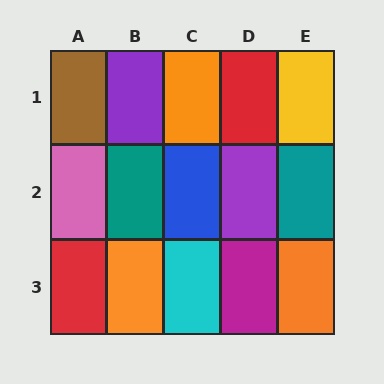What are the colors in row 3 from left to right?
Red, orange, cyan, magenta, orange.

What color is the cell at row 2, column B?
Teal.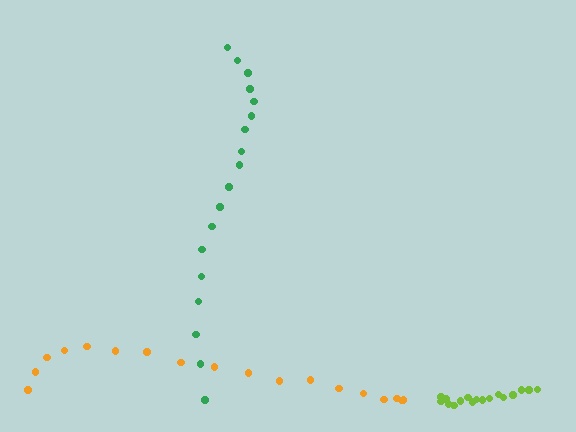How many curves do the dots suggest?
There are 3 distinct paths.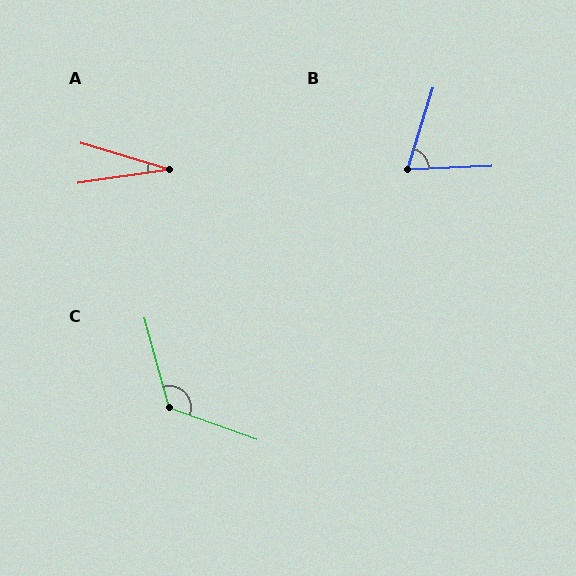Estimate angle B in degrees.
Approximately 70 degrees.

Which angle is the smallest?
A, at approximately 25 degrees.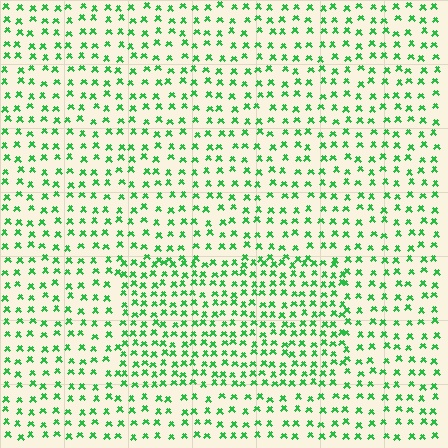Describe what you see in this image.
The image contains small green elements arranged at two different densities. A rectangle-shaped region is visible where the elements are more densely packed than the surrounding area.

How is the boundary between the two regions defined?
The boundary is defined by a change in element density (approximately 1.6x ratio). All elements are the same color, size, and shape.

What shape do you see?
I see a rectangle.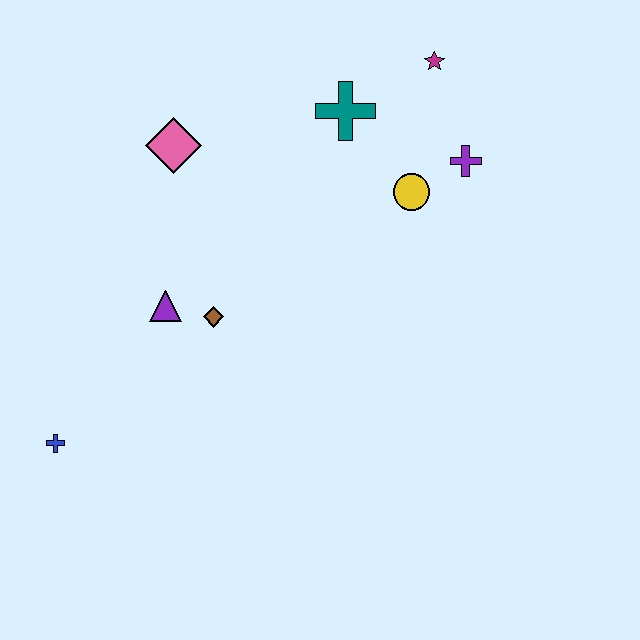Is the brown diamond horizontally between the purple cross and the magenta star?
No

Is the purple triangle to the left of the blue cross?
No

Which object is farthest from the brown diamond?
The magenta star is farthest from the brown diamond.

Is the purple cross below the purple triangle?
No